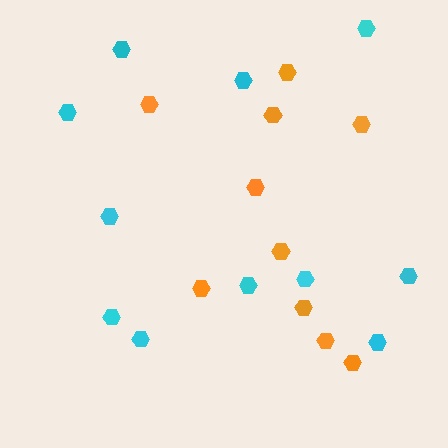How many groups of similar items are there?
There are 2 groups: one group of cyan hexagons (11) and one group of orange hexagons (10).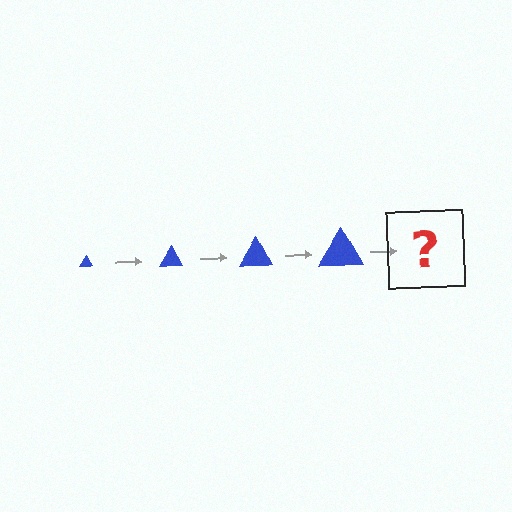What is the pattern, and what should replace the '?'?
The pattern is that the triangle gets progressively larger each step. The '?' should be a blue triangle, larger than the previous one.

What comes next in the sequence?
The next element should be a blue triangle, larger than the previous one.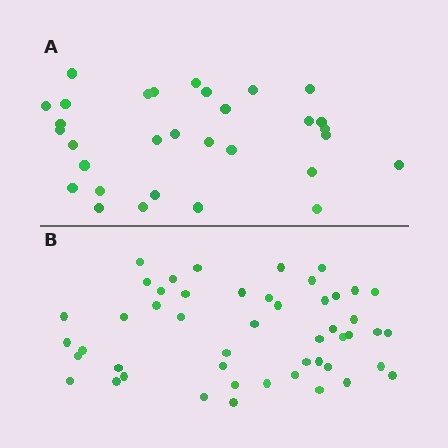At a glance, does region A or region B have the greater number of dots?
Region B (the bottom region) has more dots.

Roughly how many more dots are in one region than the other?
Region B has approximately 20 more dots than region A.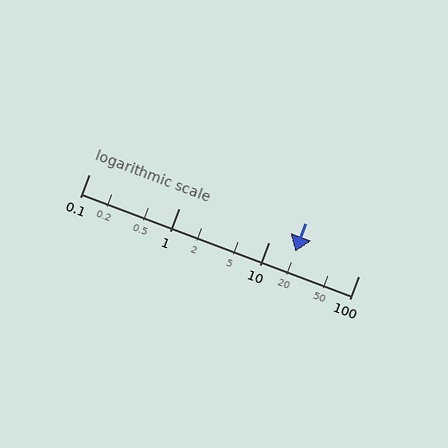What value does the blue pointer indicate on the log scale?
The pointer indicates approximately 20.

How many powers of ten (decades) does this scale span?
The scale spans 3 decades, from 0.1 to 100.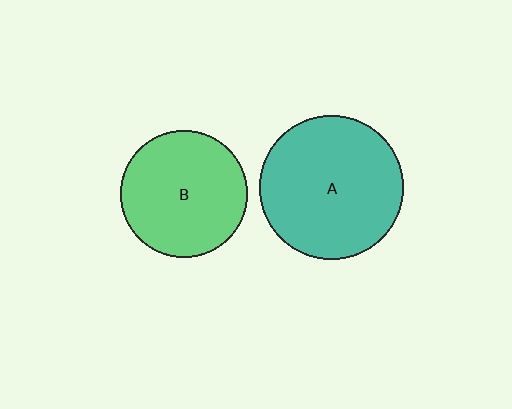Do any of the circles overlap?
No, none of the circles overlap.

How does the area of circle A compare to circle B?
Approximately 1.3 times.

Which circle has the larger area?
Circle A (teal).